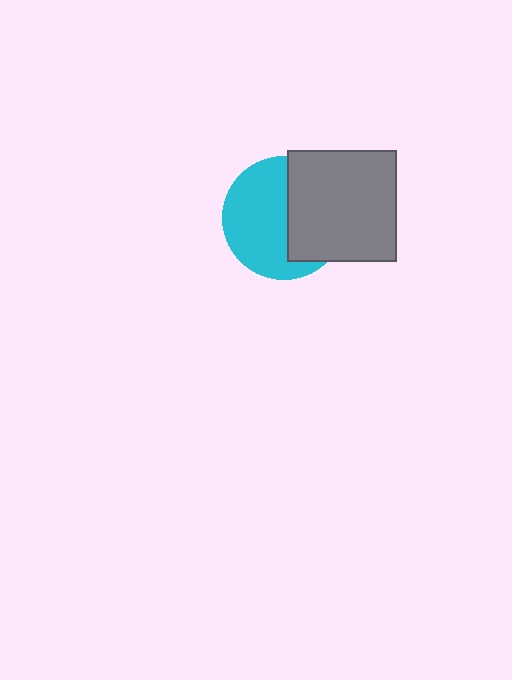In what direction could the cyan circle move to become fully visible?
The cyan circle could move left. That would shift it out from behind the gray rectangle entirely.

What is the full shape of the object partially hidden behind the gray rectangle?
The partially hidden object is a cyan circle.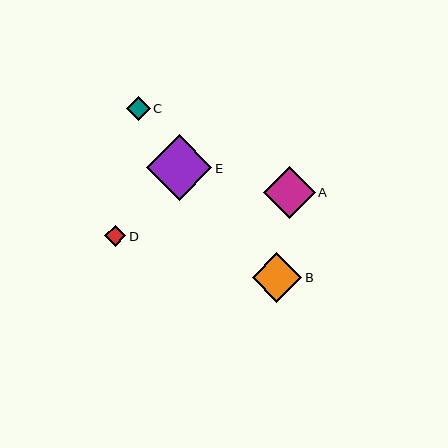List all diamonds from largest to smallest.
From largest to smallest: E, A, B, C, D.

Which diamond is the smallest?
Diamond D is the smallest with a size of approximately 21 pixels.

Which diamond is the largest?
Diamond E is the largest with a size of approximately 66 pixels.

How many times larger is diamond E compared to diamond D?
Diamond E is approximately 3.1 times the size of diamond D.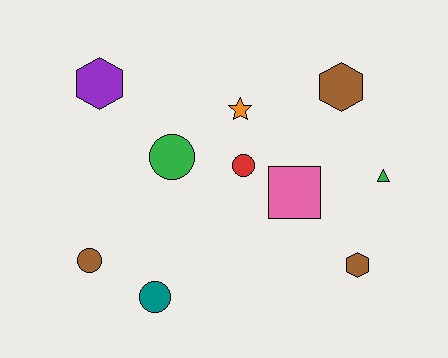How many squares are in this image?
There is 1 square.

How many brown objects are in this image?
There are 3 brown objects.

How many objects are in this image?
There are 10 objects.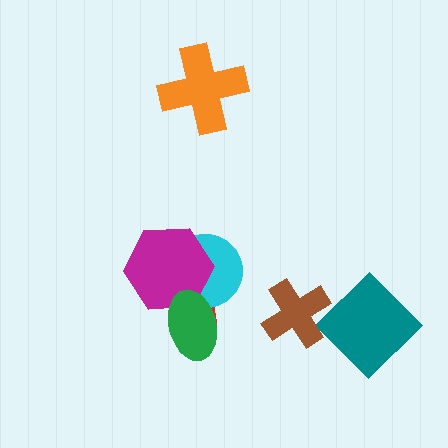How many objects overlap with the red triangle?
3 objects overlap with the red triangle.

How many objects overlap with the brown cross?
0 objects overlap with the brown cross.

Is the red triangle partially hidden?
Yes, it is partially covered by another shape.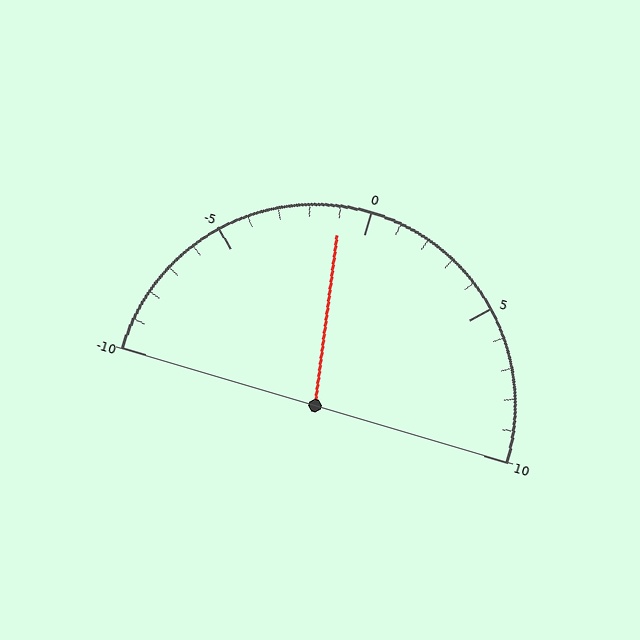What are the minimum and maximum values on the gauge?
The gauge ranges from -10 to 10.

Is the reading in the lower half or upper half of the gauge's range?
The reading is in the lower half of the range (-10 to 10).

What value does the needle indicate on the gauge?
The needle indicates approximately -1.